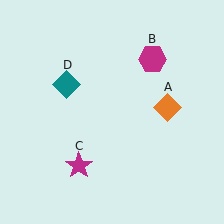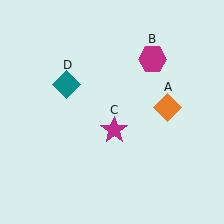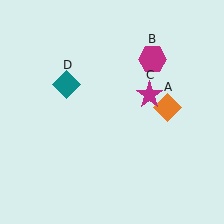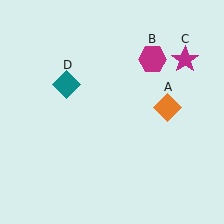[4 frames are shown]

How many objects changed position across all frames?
1 object changed position: magenta star (object C).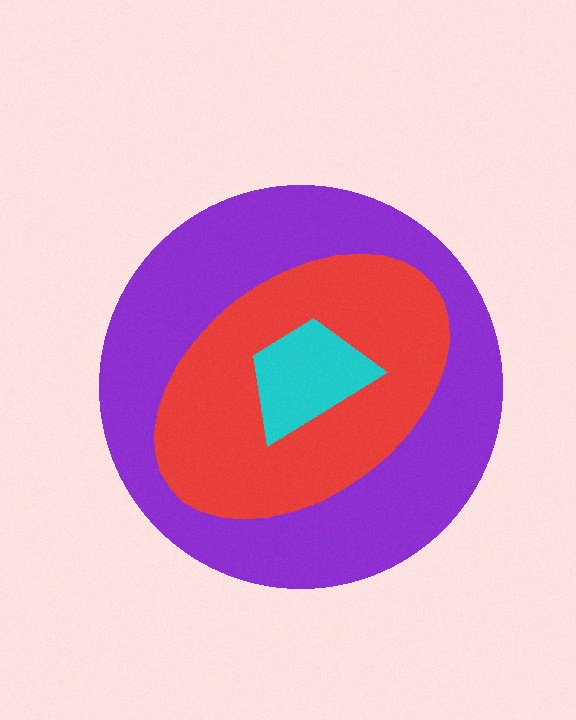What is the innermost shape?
The cyan trapezoid.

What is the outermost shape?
The purple circle.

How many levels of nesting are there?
3.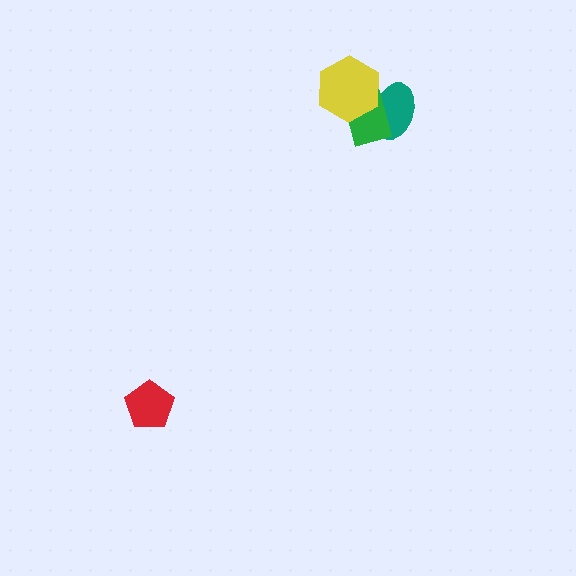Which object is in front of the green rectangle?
The yellow hexagon is in front of the green rectangle.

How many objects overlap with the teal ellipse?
2 objects overlap with the teal ellipse.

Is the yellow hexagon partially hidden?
No, no other shape covers it.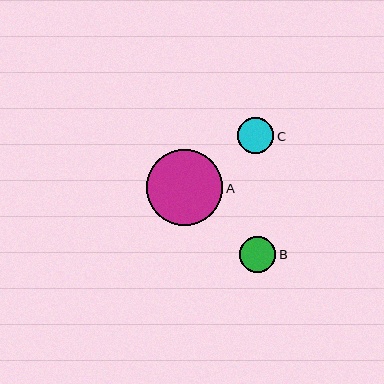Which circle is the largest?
Circle A is the largest with a size of approximately 76 pixels.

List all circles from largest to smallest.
From largest to smallest: A, B, C.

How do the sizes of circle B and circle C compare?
Circle B and circle C are approximately the same size.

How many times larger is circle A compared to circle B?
Circle A is approximately 2.1 times the size of circle B.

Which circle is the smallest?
Circle C is the smallest with a size of approximately 36 pixels.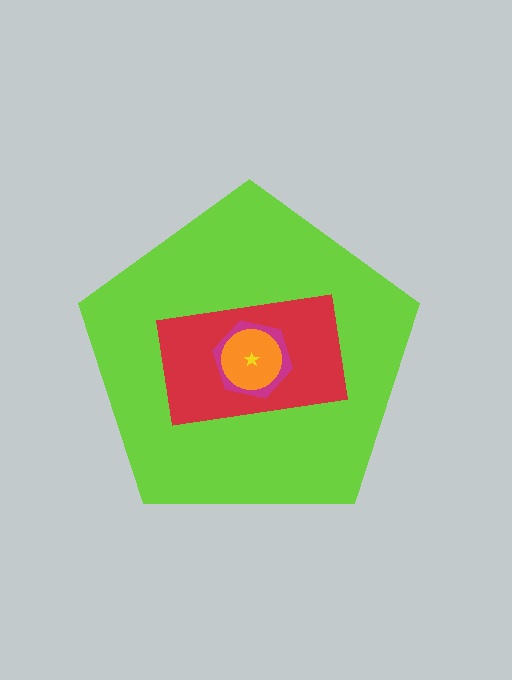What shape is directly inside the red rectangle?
The magenta hexagon.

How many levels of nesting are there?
5.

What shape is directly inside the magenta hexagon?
The orange circle.